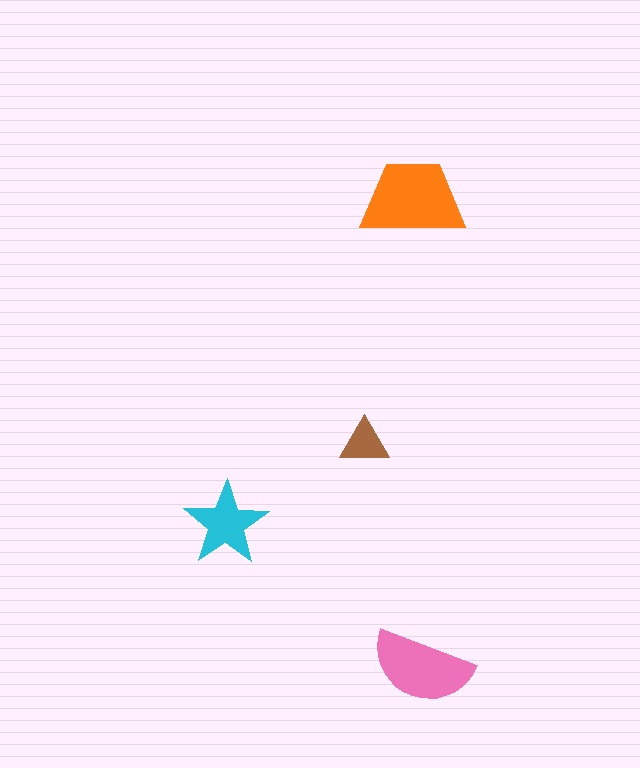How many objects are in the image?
There are 4 objects in the image.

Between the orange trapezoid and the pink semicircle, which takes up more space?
The orange trapezoid.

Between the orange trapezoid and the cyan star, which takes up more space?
The orange trapezoid.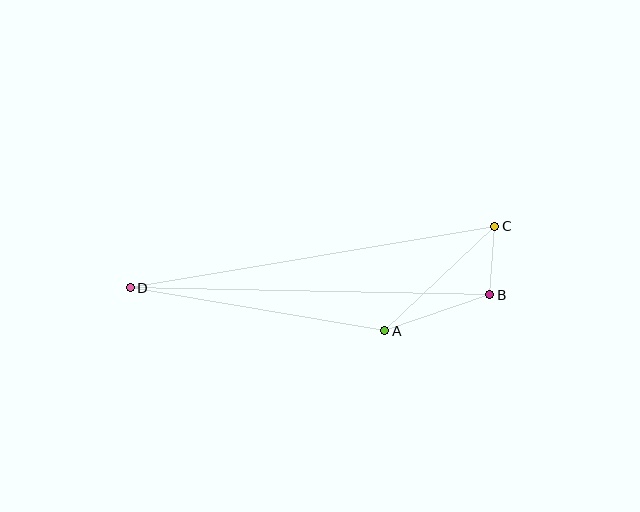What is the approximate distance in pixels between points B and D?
The distance between B and D is approximately 359 pixels.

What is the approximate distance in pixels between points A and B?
The distance between A and B is approximately 111 pixels.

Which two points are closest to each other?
Points B and C are closest to each other.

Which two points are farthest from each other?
Points C and D are farthest from each other.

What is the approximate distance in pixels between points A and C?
The distance between A and C is approximately 152 pixels.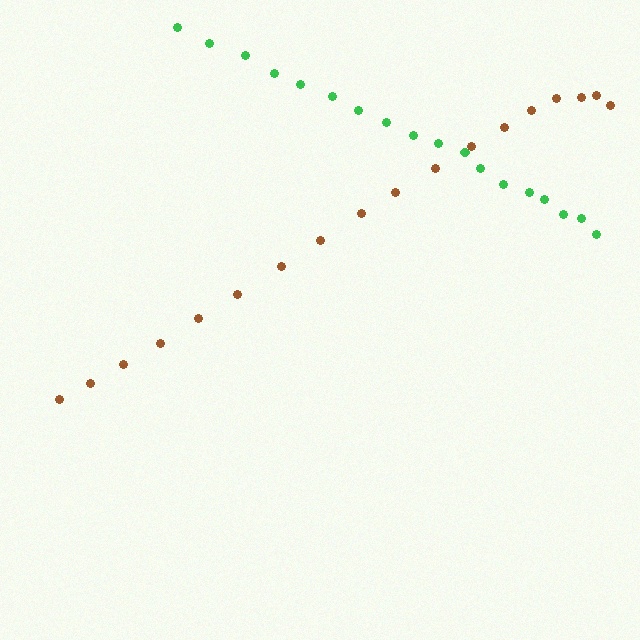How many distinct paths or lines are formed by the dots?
There are 2 distinct paths.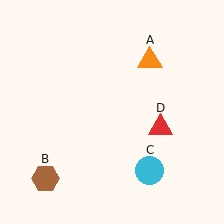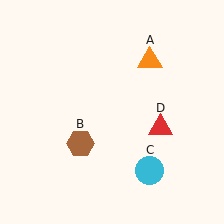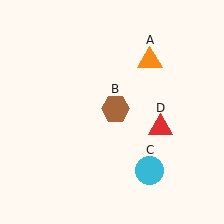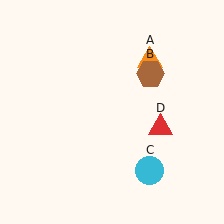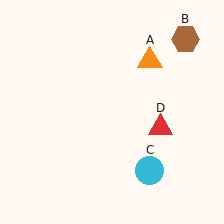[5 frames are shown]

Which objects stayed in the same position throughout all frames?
Orange triangle (object A) and cyan circle (object C) and red triangle (object D) remained stationary.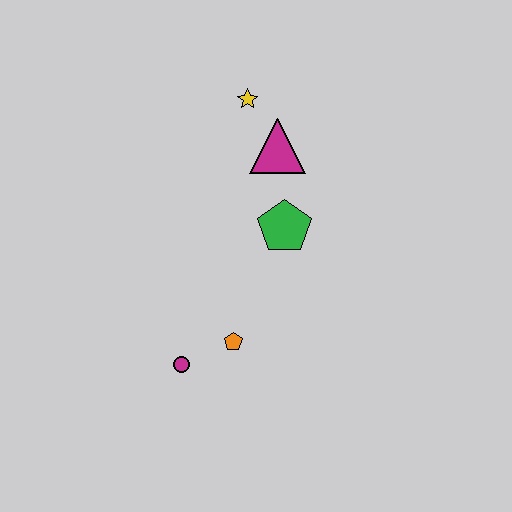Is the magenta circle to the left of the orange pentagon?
Yes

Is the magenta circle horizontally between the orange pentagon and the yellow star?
No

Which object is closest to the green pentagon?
The magenta triangle is closest to the green pentagon.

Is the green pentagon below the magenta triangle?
Yes